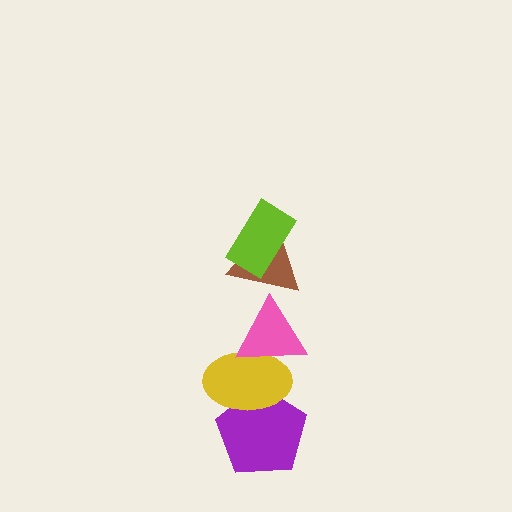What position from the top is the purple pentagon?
The purple pentagon is 5th from the top.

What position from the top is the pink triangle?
The pink triangle is 3rd from the top.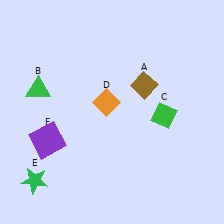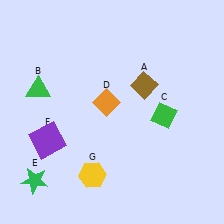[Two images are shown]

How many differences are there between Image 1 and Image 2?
There is 1 difference between the two images.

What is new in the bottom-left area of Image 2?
A yellow hexagon (G) was added in the bottom-left area of Image 2.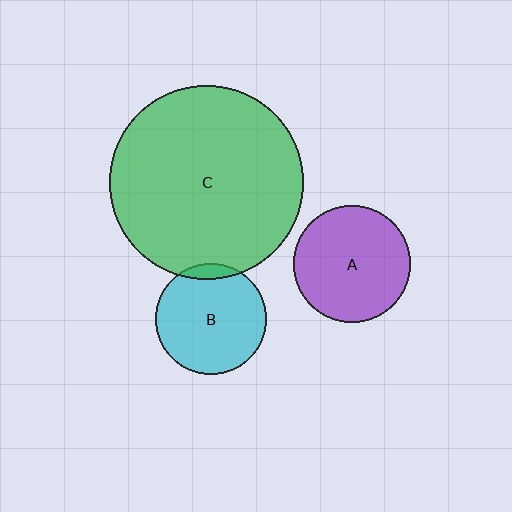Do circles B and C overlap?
Yes.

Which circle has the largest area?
Circle C (green).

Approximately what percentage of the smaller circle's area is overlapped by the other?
Approximately 5%.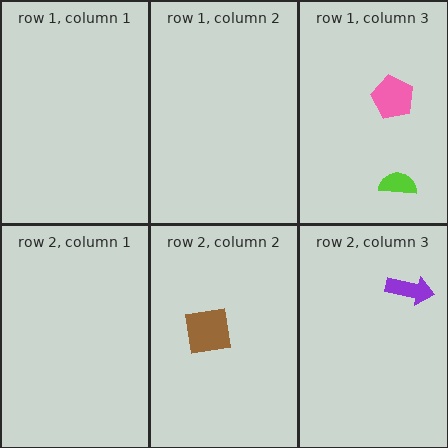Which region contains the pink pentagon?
The row 1, column 3 region.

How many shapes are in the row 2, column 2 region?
1.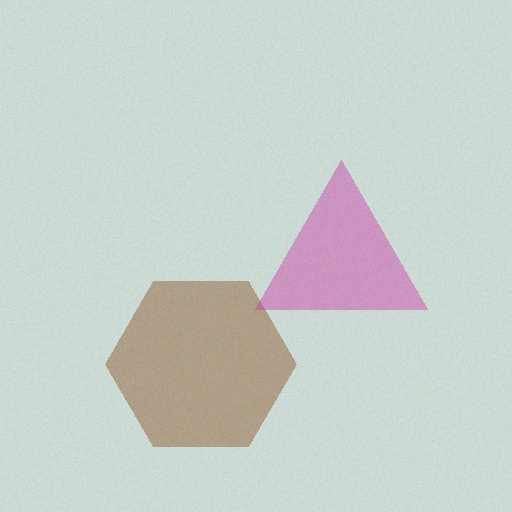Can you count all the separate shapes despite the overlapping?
Yes, there are 2 separate shapes.